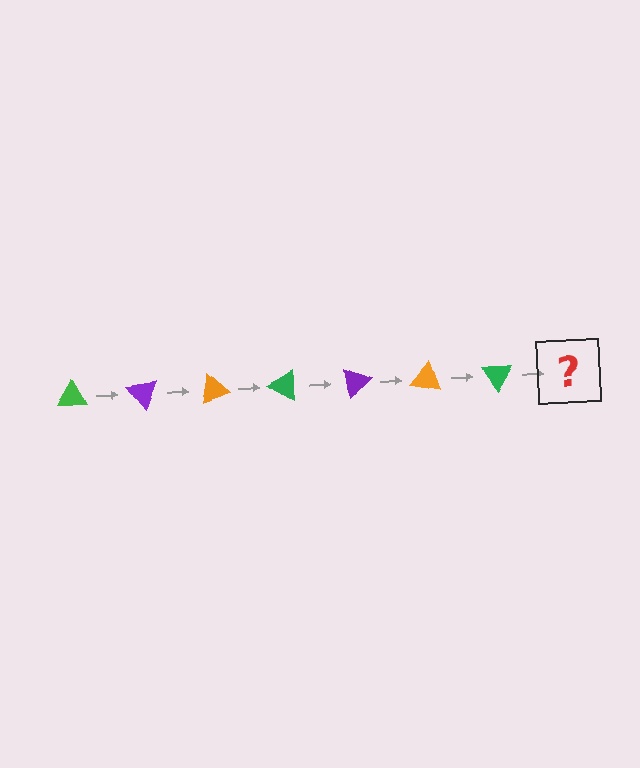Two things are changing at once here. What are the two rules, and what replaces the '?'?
The two rules are that it rotates 50 degrees each step and the color cycles through green, purple, and orange. The '?' should be a purple triangle, rotated 350 degrees from the start.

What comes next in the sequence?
The next element should be a purple triangle, rotated 350 degrees from the start.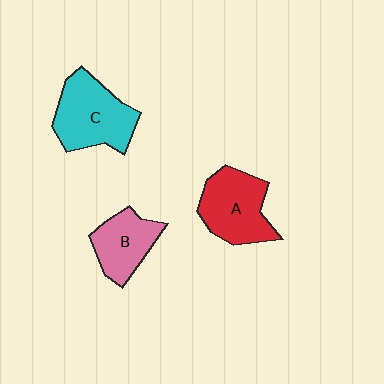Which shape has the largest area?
Shape C (cyan).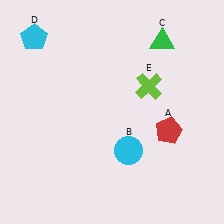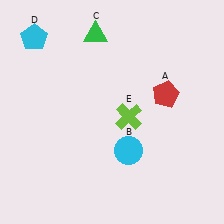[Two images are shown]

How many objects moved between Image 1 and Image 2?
3 objects moved between the two images.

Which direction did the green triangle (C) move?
The green triangle (C) moved left.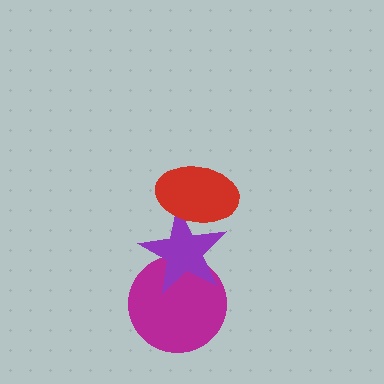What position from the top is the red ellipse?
The red ellipse is 1st from the top.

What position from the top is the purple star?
The purple star is 2nd from the top.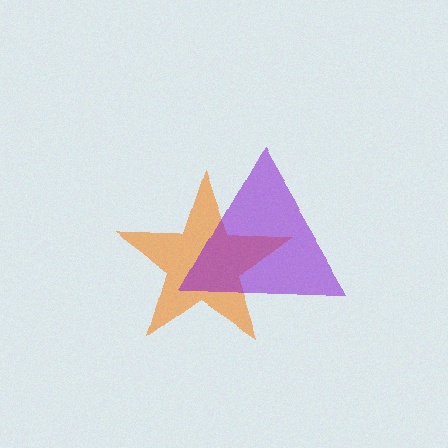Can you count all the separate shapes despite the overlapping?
Yes, there are 2 separate shapes.